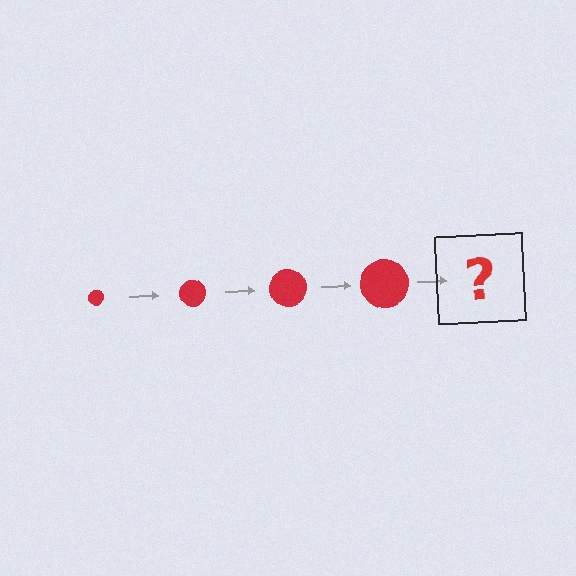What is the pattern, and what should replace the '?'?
The pattern is that the circle gets progressively larger each step. The '?' should be a red circle, larger than the previous one.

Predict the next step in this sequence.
The next step is a red circle, larger than the previous one.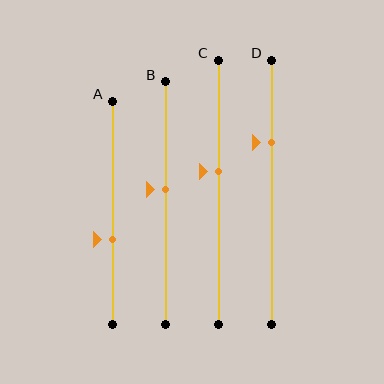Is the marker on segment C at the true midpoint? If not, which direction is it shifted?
No, the marker on segment C is shifted upward by about 8% of the segment length.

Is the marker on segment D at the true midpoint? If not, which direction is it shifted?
No, the marker on segment D is shifted upward by about 19% of the segment length.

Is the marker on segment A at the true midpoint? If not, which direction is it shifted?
No, the marker on segment A is shifted downward by about 12% of the segment length.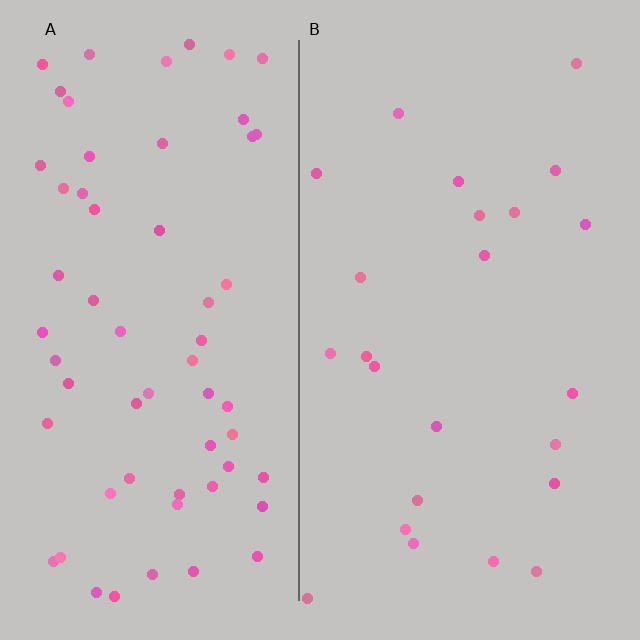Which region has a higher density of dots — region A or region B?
A (the left).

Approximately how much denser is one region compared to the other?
Approximately 2.5× — region A over region B.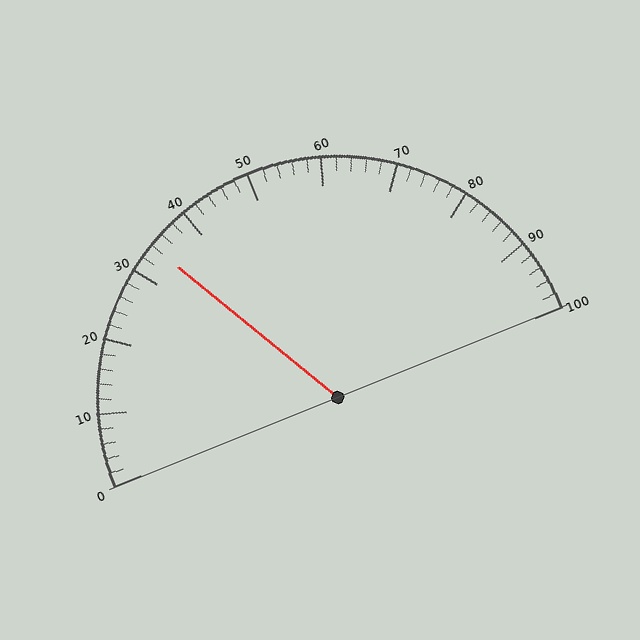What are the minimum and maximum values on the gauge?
The gauge ranges from 0 to 100.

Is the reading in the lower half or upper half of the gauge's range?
The reading is in the lower half of the range (0 to 100).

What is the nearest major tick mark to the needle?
The nearest major tick mark is 30.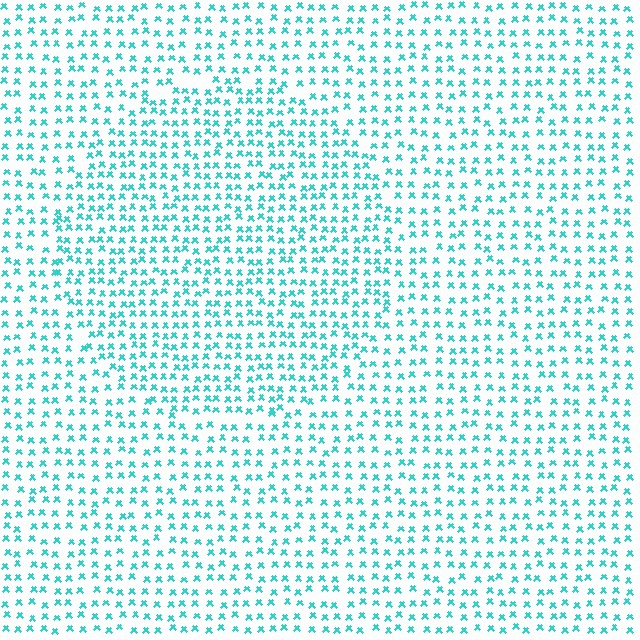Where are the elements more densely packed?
The elements are more densely packed inside the circle boundary.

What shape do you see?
I see a circle.